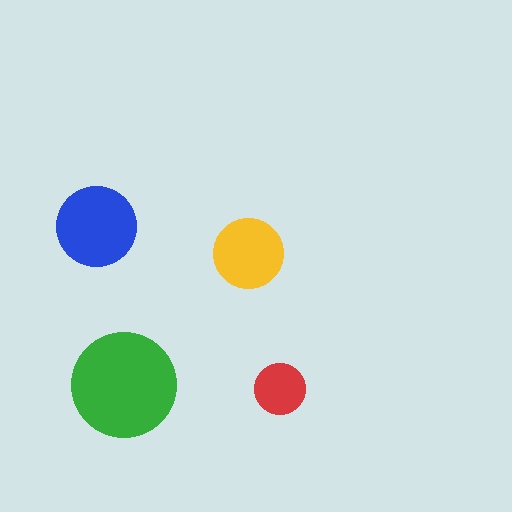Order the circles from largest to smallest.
the green one, the blue one, the yellow one, the red one.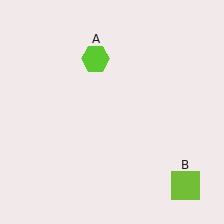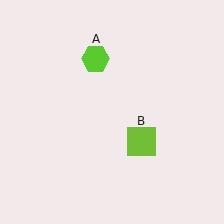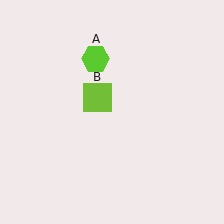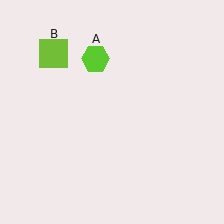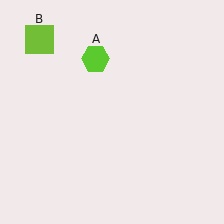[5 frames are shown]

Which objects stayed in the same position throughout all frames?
Lime hexagon (object A) remained stationary.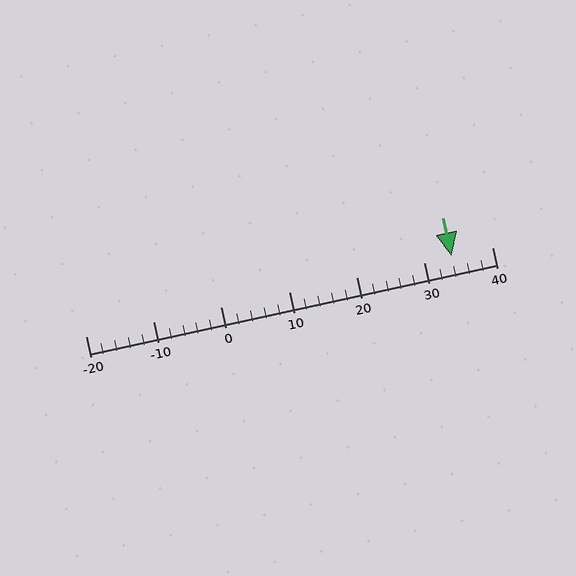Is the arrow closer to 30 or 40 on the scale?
The arrow is closer to 30.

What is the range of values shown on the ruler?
The ruler shows values from -20 to 40.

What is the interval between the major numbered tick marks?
The major tick marks are spaced 10 units apart.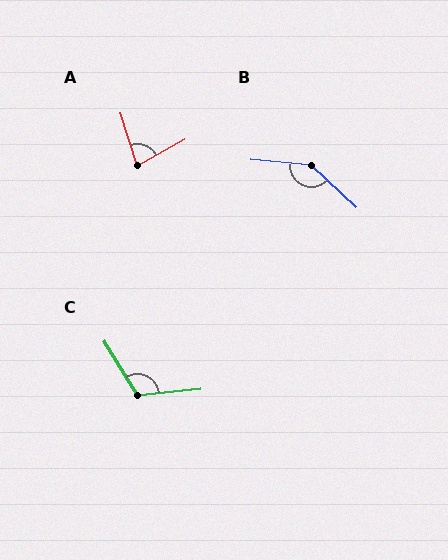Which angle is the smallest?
A, at approximately 78 degrees.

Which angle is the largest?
B, at approximately 142 degrees.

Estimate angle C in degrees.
Approximately 116 degrees.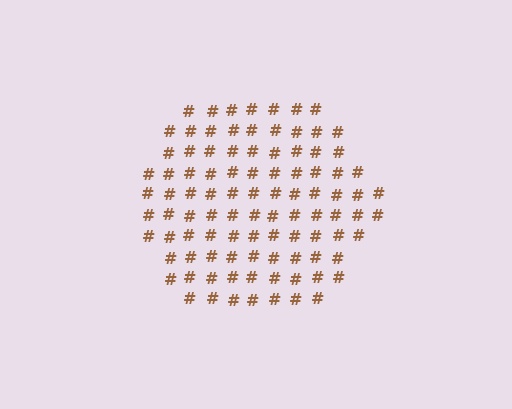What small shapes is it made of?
It is made of small hash symbols.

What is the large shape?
The large shape is a hexagon.